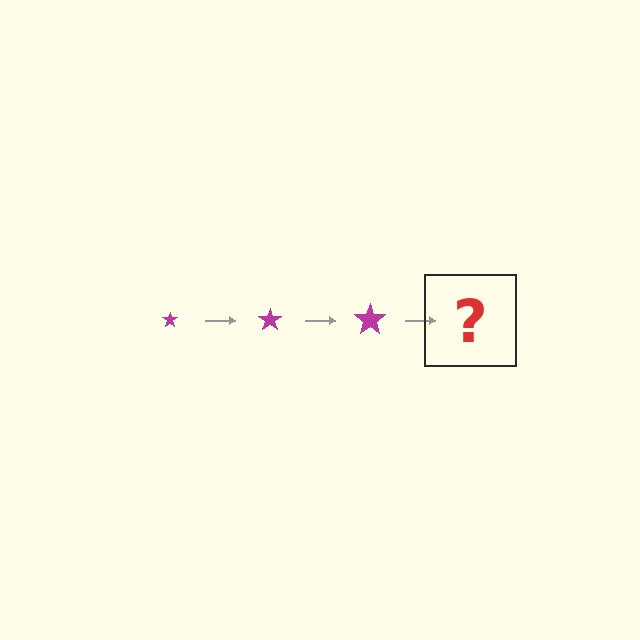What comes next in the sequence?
The next element should be a magenta star, larger than the previous one.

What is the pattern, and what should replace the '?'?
The pattern is that the star gets progressively larger each step. The '?' should be a magenta star, larger than the previous one.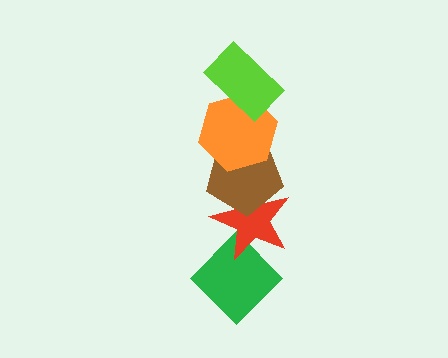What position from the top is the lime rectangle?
The lime rectangle is 1st from the top.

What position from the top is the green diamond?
The green diamond is 5th from the top.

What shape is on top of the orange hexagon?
The lime rectangle is on top of the orange hexagon.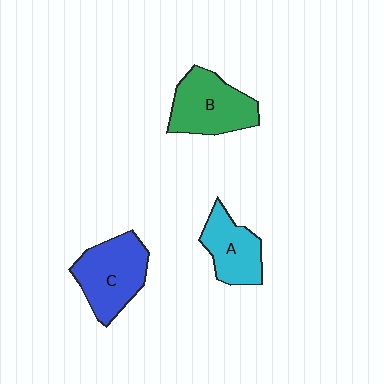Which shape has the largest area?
Shape C (blue).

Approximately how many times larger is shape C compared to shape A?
Approximately 1.3 times.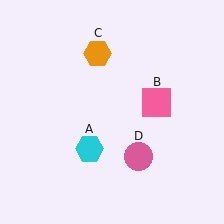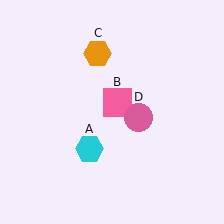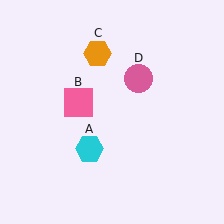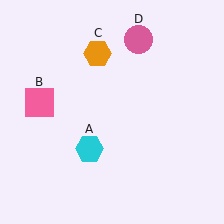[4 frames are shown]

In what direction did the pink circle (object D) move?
The pink circle (object D) moved up.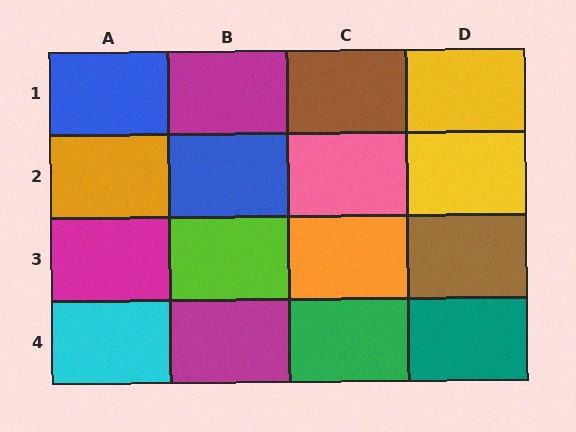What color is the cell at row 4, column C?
Green.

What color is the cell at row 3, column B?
Lime.